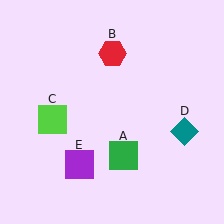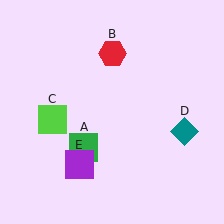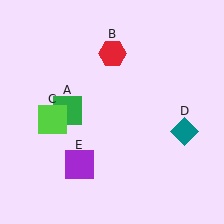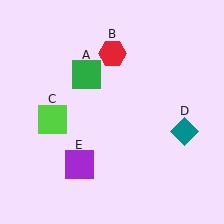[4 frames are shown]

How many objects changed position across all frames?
1 object changed position: green square (object A).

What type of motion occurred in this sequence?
The green square (object A) rotated clockwise around the center of the scene.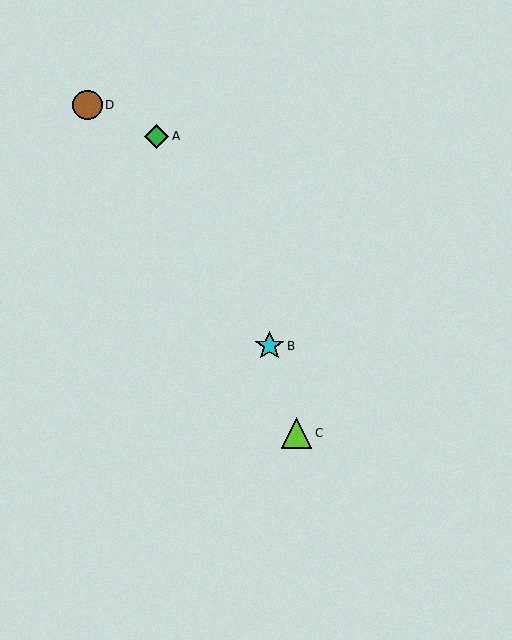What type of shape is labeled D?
Shape D is a brown circle.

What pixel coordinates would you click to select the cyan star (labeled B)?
Click at (270, 346) to select the cyan star B.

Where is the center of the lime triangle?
The center of the lime triangle is at (297, 433).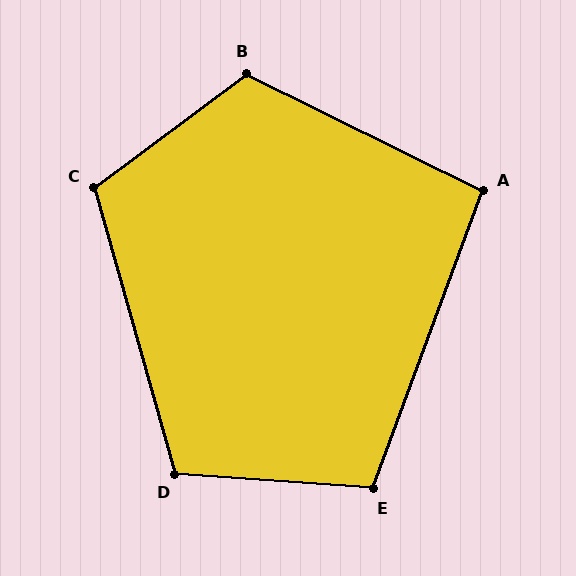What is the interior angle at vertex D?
Approximately 110 degrees (obtuse).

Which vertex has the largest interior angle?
B, at approximately 117 degrees.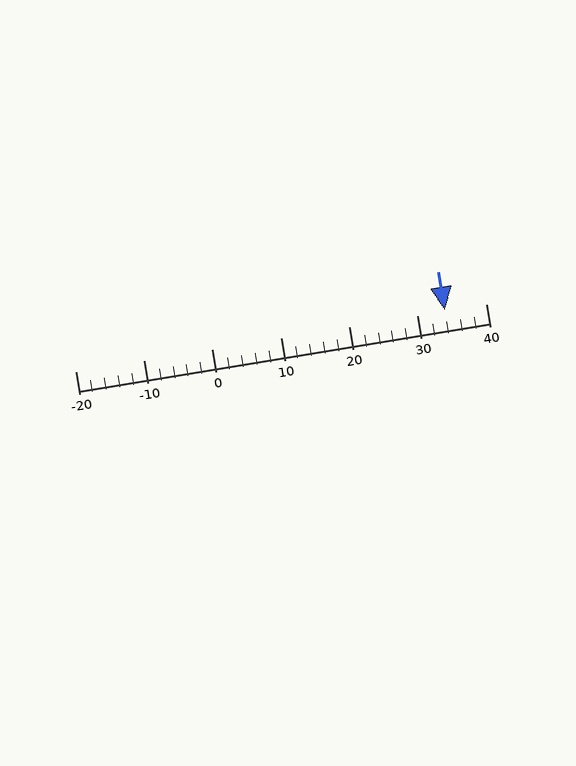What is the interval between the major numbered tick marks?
The major tick marks are spaced 10 units apart.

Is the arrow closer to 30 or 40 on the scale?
The arrow is closer to 30.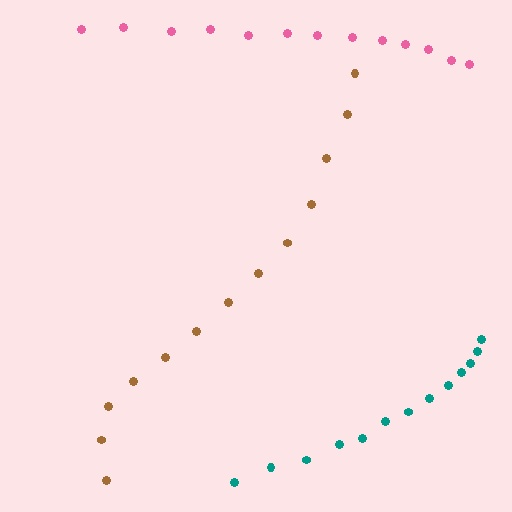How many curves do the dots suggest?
There are 3 distinct paths.